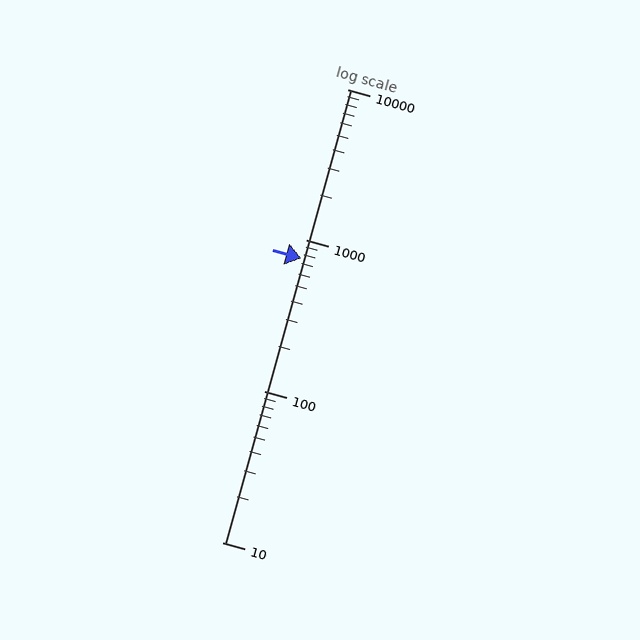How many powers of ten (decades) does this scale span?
The scale spans 3 decades, from 10 to 10000.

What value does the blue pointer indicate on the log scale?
The pointer indicates approximately 760.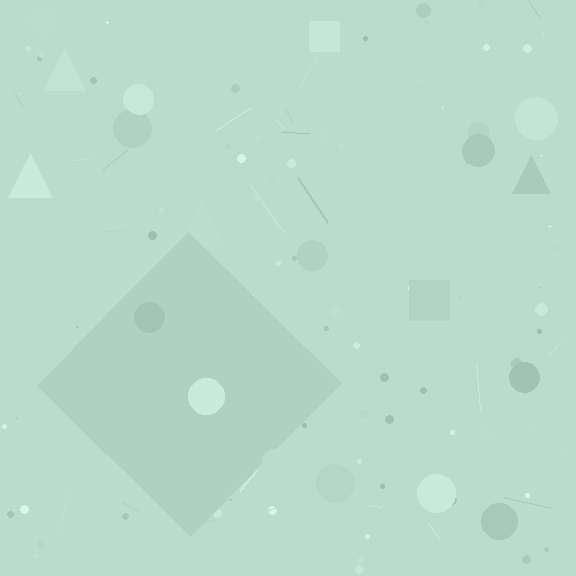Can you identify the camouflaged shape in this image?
The camouflaged shape is a diamond.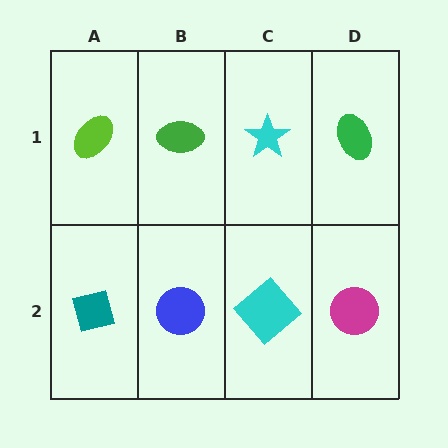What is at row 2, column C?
A cyan diamond.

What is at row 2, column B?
A blue circle.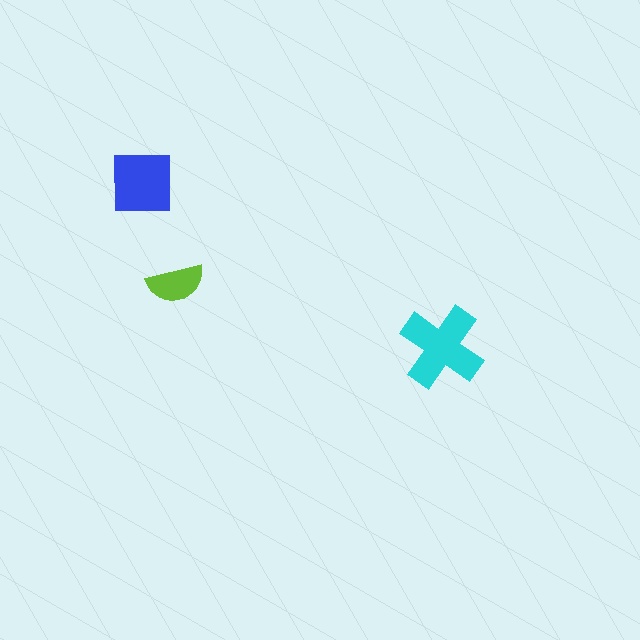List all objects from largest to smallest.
The cyan cross, the blue square, the lime semicircle.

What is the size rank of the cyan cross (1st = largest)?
1st.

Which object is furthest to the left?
The blue square is leftmost.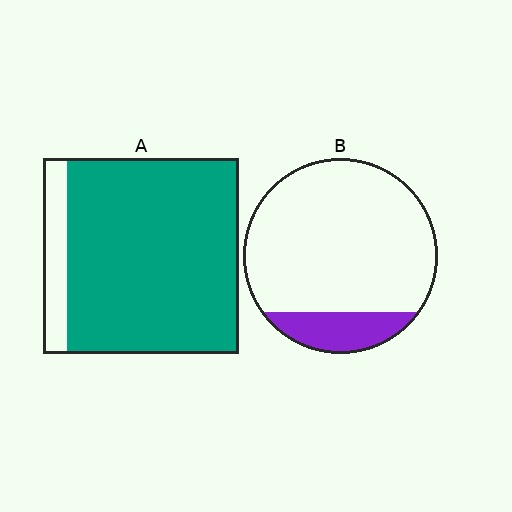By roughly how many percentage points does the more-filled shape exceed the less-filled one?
By roughly 70 percentage points (A over B).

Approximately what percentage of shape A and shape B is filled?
A is approximately 90% and B is approximately 15%.